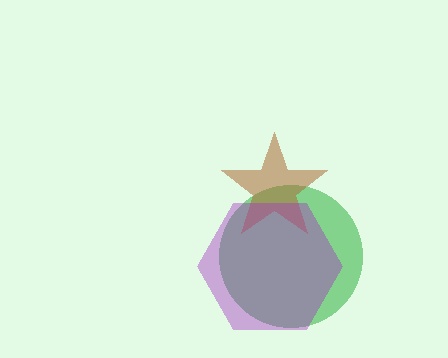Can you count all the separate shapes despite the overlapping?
Yes, there are 3 separate shapes.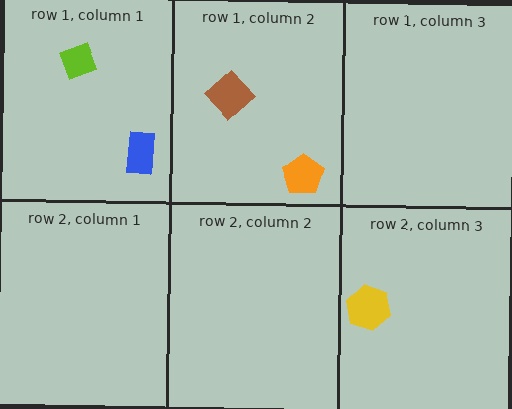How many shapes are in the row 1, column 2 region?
2.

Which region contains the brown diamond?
The row 1, column 2 region.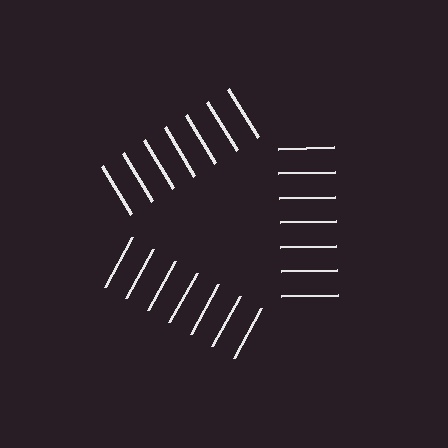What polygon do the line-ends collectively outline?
An illusory triangle — the line segments terminate on its edges but no continuous stroke is drawn.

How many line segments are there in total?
21 — 7 along each of the 3 edges.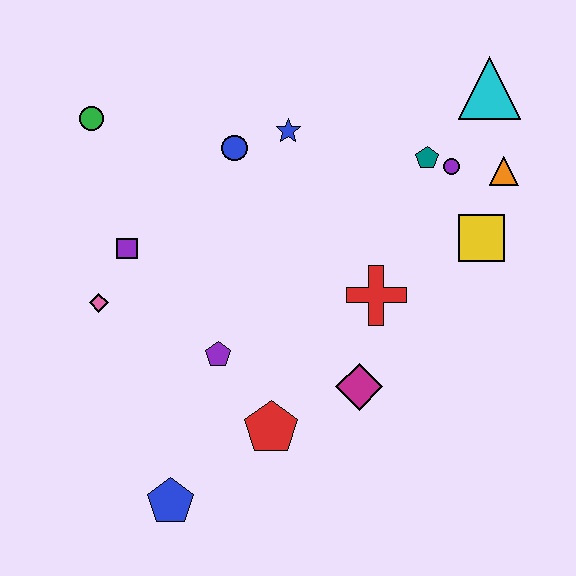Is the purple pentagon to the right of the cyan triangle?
No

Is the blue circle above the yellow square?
Yes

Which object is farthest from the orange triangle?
The blue pentagon is farthest from the orange triangle.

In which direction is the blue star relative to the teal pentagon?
The blue star is to the left of the teal pentagon.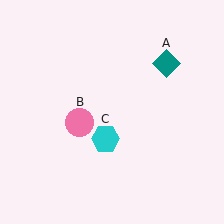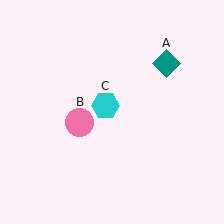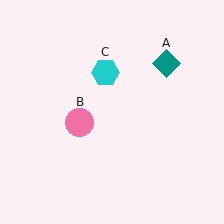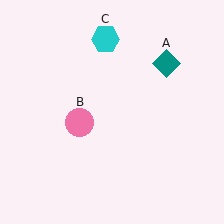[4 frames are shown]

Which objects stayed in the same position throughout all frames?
Teal diamond (object A) and pink circle (object B) remained stationary.